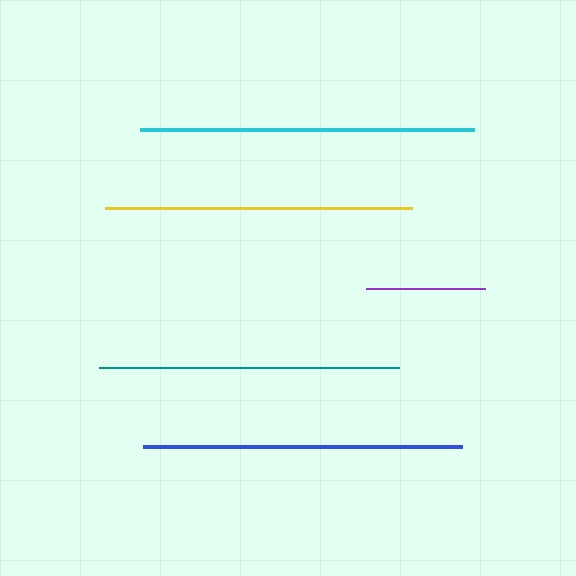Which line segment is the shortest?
The purple line is the shortest at approximately 119 pixels.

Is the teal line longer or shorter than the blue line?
The blue line is longer than the teal line.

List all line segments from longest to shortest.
From longest to shortest: cyan, blue, yellow, teal, purple.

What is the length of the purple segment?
The purple segment is approximately 119 pixels long.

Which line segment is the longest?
The cyan line is the longest at approximately 334 pixels.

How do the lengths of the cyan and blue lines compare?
The cyan and blue lines are approximately the same length.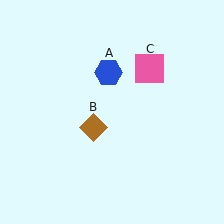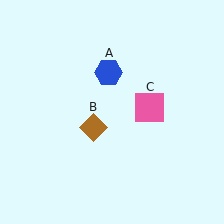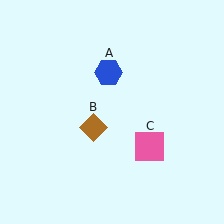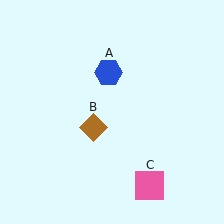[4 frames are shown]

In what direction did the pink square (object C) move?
The pink square (object C) moved down.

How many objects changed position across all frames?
1 object changed position: pink square (object C).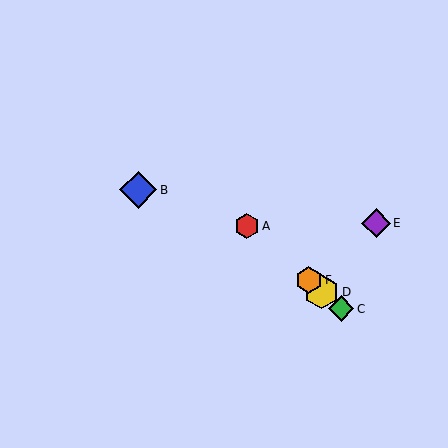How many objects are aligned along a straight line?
4 objects (A, C, D, F) are aligned along a straight line.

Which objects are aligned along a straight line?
Objects A, C, D, F are aligned along a straight line.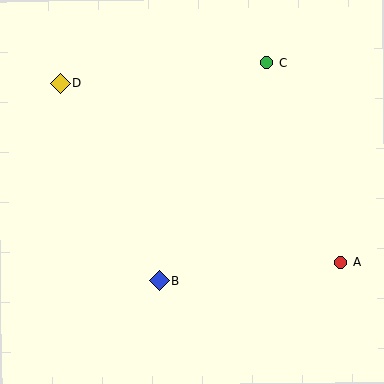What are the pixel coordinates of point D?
Point D is at (60, 84).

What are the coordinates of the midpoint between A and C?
The midpoint between A and C is at (304, 163).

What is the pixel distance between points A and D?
The distance between A and D is 333 pixels.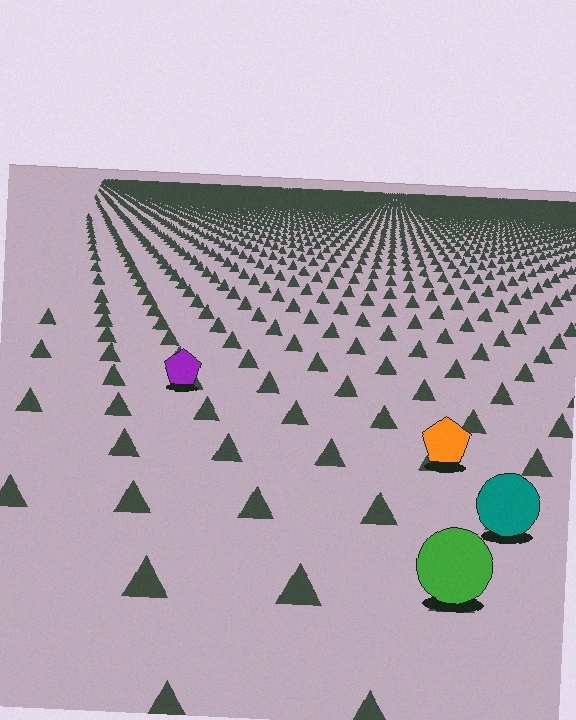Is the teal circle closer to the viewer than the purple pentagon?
Yes. The teal circle is closer — you can tell from the texture gradient: the ground texture is coarser near it.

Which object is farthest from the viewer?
The purple pentagon is farthest from the viewer. It appears smaller and the ground texture around it is denser.